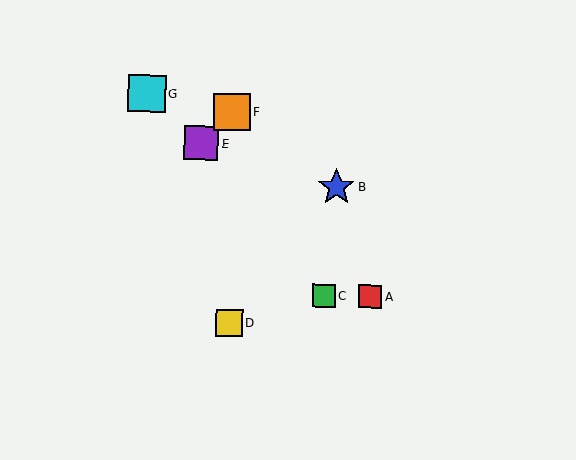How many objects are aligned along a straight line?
3 objects (A, E, G) are aligned along a straight line.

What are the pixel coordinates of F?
Object F is at (232, 112).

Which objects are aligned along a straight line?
Objects A, E, G are aligned along a straight line.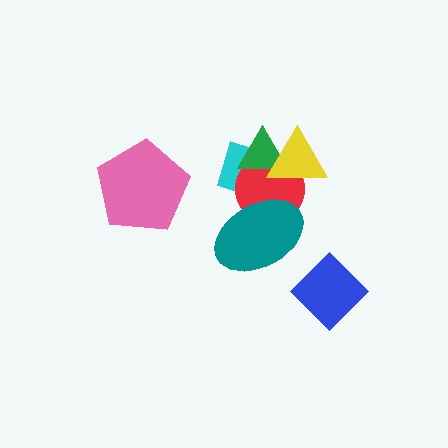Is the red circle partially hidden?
Yes, it is partially covered by another shape.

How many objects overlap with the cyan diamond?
4 objects overlap with the cyan diamond.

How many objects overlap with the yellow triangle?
3 objects overlap with the yellow triangle.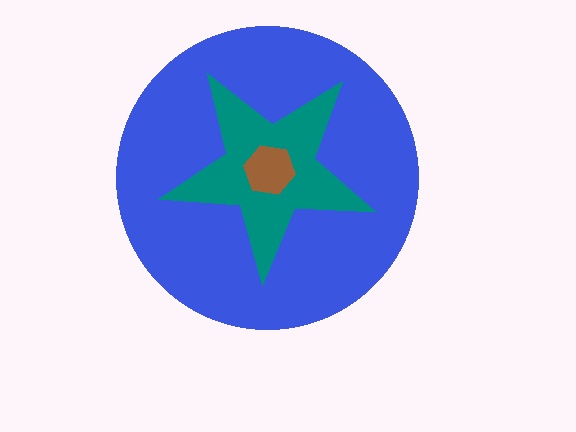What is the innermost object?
The brown hexagon.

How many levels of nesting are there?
3.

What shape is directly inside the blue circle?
The teal star.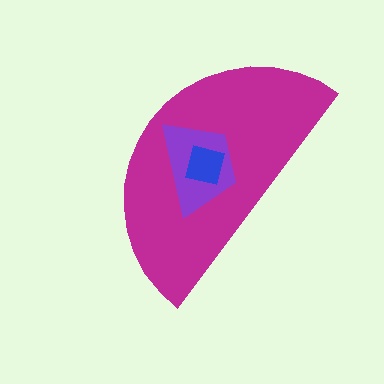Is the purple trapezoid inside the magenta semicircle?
Yes.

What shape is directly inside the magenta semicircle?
The purple trapezoid.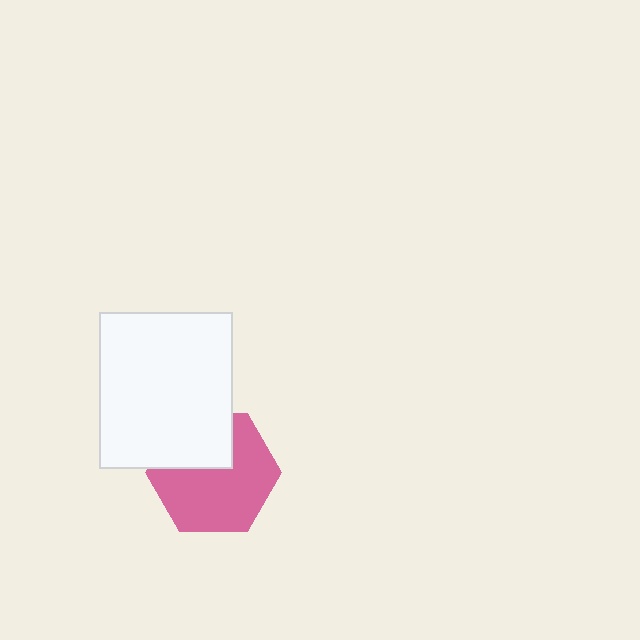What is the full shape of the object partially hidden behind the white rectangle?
The partially hidden object is a pink hexagon.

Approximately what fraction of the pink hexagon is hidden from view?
Roughly 33% of the pink hexagon is hidden behind the white rectangle.